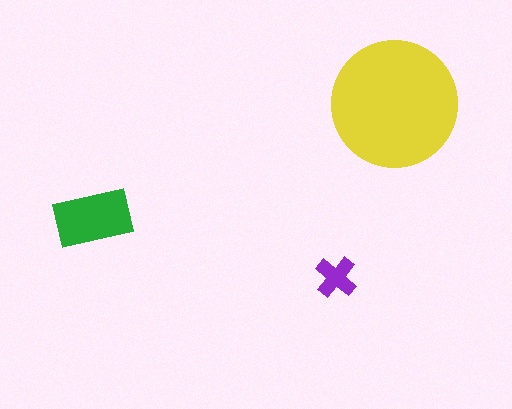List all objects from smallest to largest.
The purple cross, the green rectangle, the yellow circle.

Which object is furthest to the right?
The yellow circle is rightmost.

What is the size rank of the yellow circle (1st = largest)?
1st.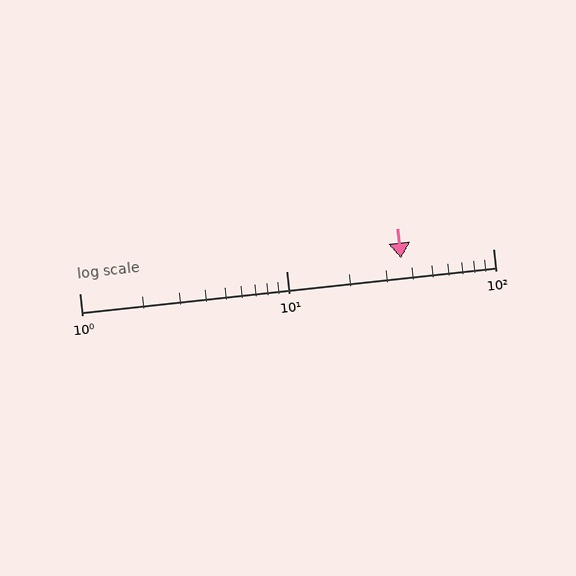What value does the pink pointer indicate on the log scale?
The pointer indicates approximately 36.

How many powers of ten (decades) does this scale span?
The scale spans 2 decades, from 1 to 100.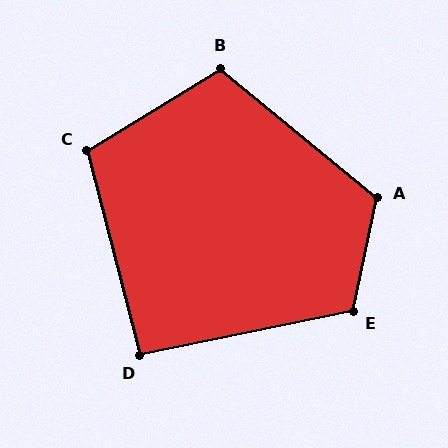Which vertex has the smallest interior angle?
D, at approximately 93 degrees.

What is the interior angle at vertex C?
Approximately 107 degrees (obtuse).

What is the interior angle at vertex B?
Approximately 109 degrees (obtuse).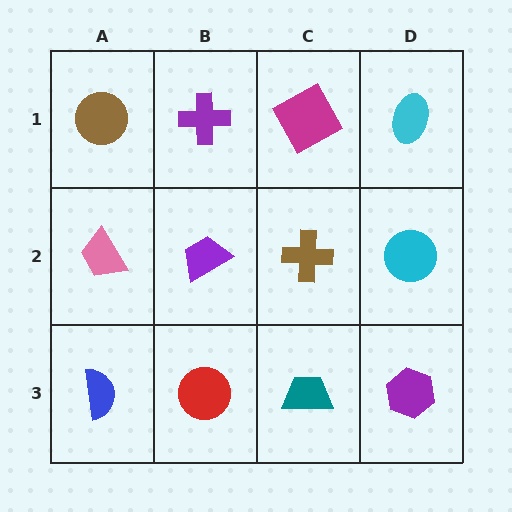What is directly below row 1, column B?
A purple trapezoid.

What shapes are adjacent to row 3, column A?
A pink trapezoid (row 2, column A), a red circle (row 3, column B).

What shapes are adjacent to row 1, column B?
A purple trapezoid (row 2, column B), a brown circle (row 1, column A), a magenta square (row 1, column C).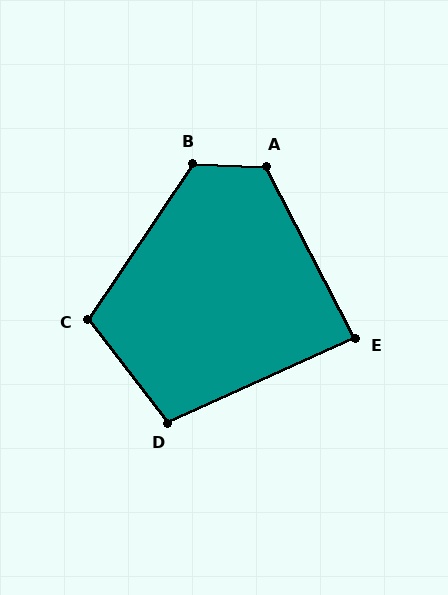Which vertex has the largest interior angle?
B, at approximately 121 degrees.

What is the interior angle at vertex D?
Approximately 103 degrees (obtuse).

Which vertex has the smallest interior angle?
E, at approximately 87 degrees.